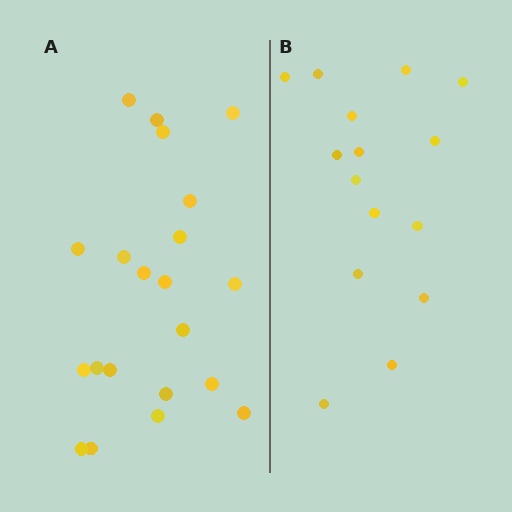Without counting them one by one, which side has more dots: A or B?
Region A (the left region) has more dots.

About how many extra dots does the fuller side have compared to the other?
Region A has about 6 more dots than region B.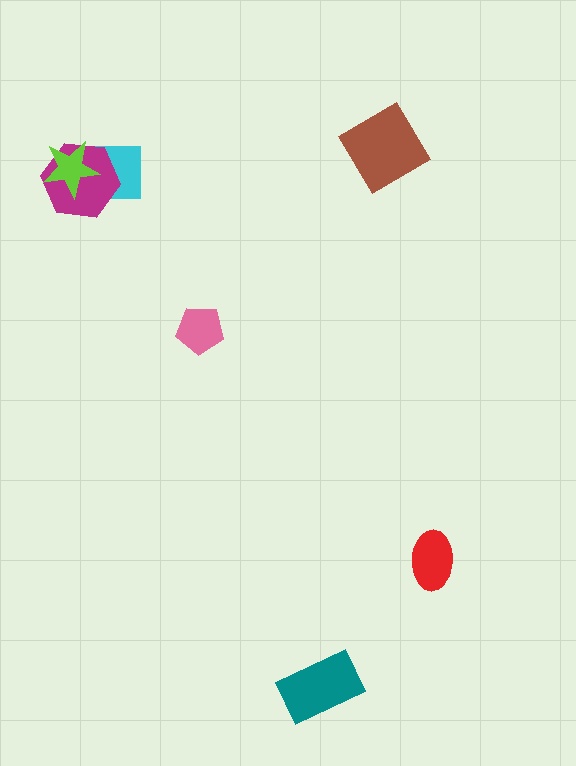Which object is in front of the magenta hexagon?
The lime star is in front of the magenta hexagon.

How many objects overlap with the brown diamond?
0 objects overlap with the brown diamond.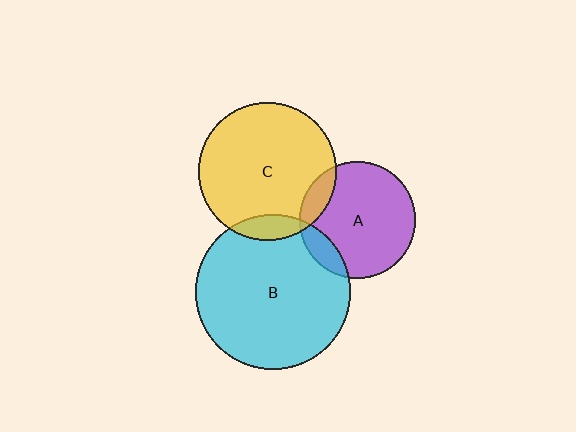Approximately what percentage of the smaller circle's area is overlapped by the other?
Approximately 10%.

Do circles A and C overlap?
Yes.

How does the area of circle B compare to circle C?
Approximately 1.3 times.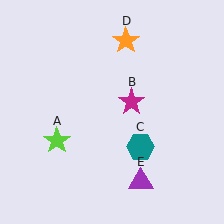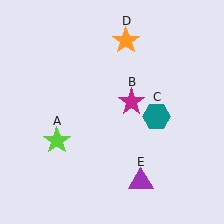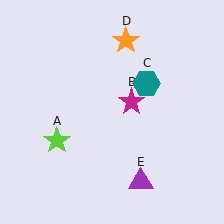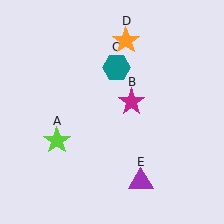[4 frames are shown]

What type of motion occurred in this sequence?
The teal hexagon (object C) rotated counterclockwise around the center of the scene.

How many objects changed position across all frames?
1 object changed position: teal hexagon (object C).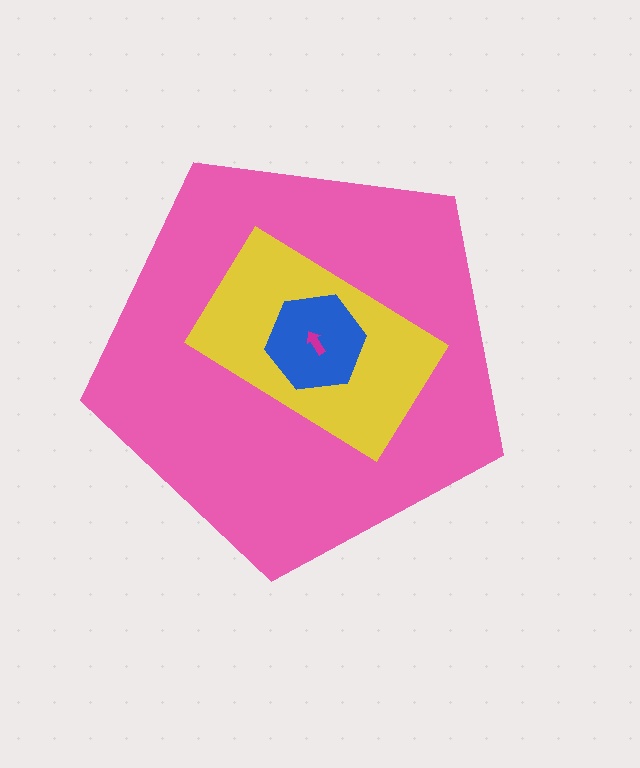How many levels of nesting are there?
4.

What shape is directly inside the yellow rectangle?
The blue hexagon.